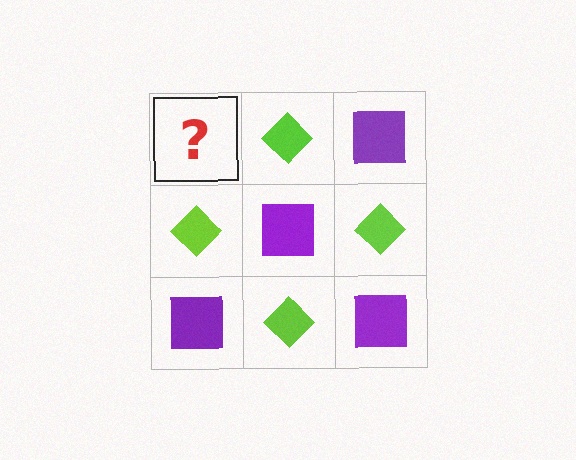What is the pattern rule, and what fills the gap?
The rule is that it alternates purple square and lime diamond in a checkerboard pattern. The gap should be filled with a purple square.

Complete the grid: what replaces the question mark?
The question mark should be replaced with a purple square.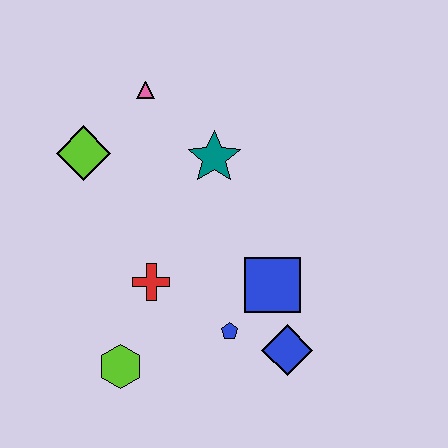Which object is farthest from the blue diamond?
The pink triangle is farthest from the blue diamond.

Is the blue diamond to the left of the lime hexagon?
No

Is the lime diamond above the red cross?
Yes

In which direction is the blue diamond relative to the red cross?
The blue diamond is to the right of the red cross.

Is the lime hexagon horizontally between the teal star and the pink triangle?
No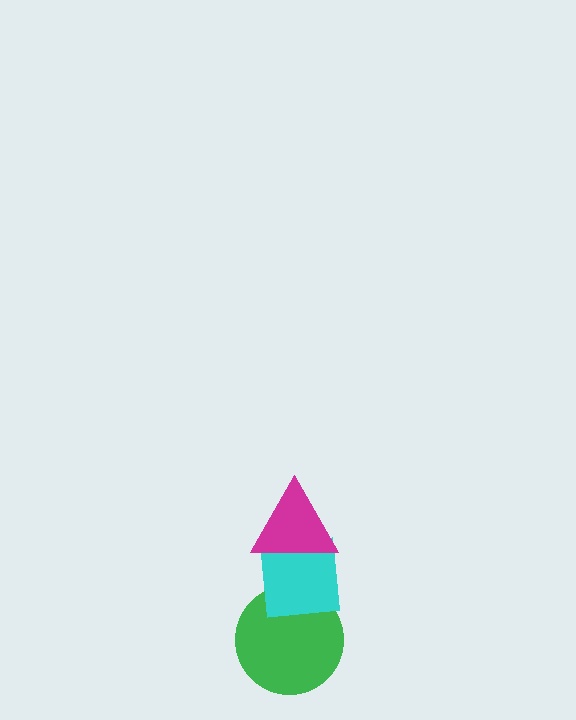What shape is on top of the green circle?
The cyan square is on top of the green circle.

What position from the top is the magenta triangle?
The magenta triangle is 1st from the top.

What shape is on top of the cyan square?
The magenta triangle is on top of the cyan square.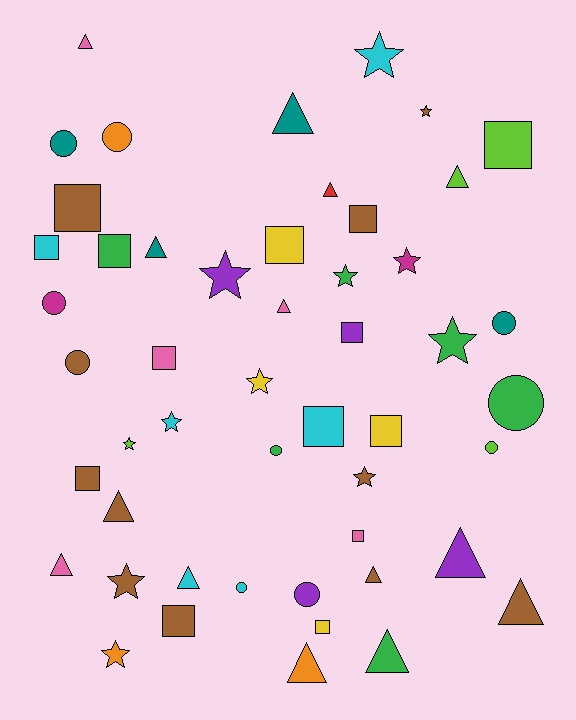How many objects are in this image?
There are 50 objects.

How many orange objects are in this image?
There are 3 orange objects.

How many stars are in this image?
There are 12 stars.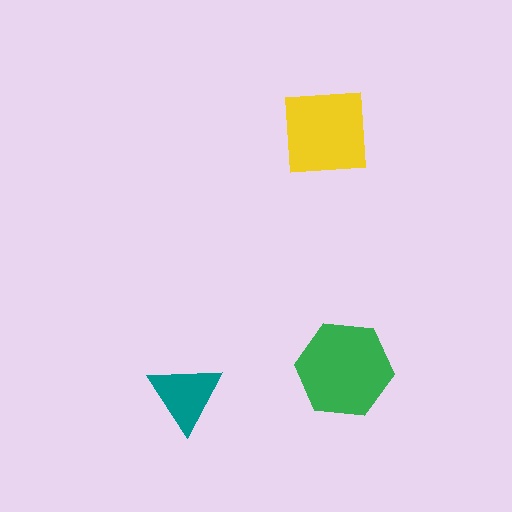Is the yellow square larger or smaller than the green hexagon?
Smaller.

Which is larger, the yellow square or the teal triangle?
The yellow square.